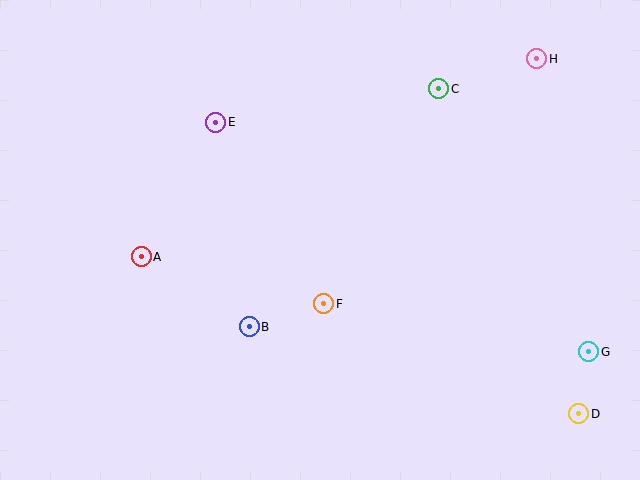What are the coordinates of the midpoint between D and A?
The midpoint between D and A is at (360, 335).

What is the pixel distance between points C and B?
The distance between C and B is 304 pixels.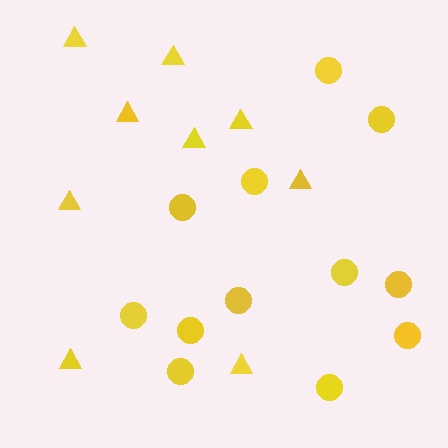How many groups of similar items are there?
There are 2 groups: one group of circles (12) and one group of triangles (9).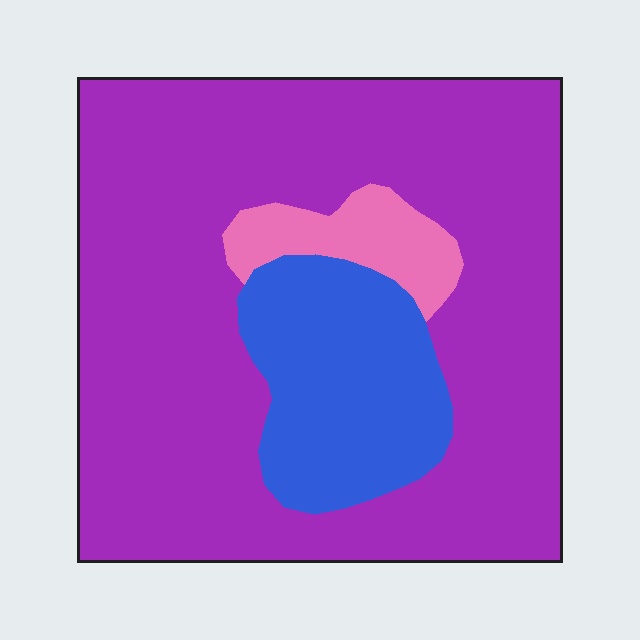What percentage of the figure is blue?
Blue covers roughly 20% of the figure.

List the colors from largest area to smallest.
From largest to smallest: purple, blue, pink.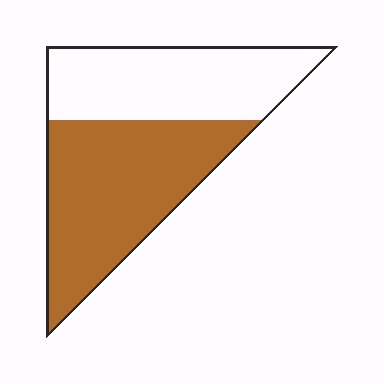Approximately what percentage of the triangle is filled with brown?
Approximately 55%.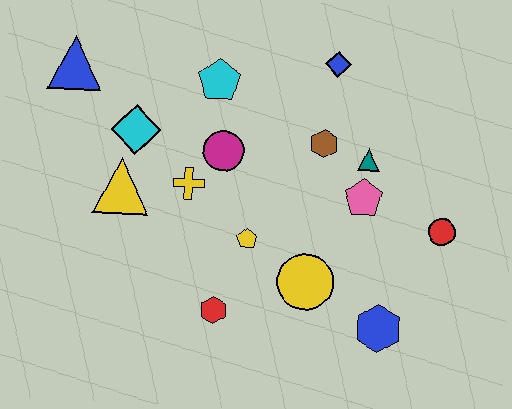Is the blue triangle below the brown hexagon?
No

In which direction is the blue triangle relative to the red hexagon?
The blue triangle is above the red hexagon.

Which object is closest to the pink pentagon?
The teal triangle is closest to the pink pentagon.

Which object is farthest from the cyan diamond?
The red circle is farthest from the cyan diamond.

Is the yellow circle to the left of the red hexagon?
No